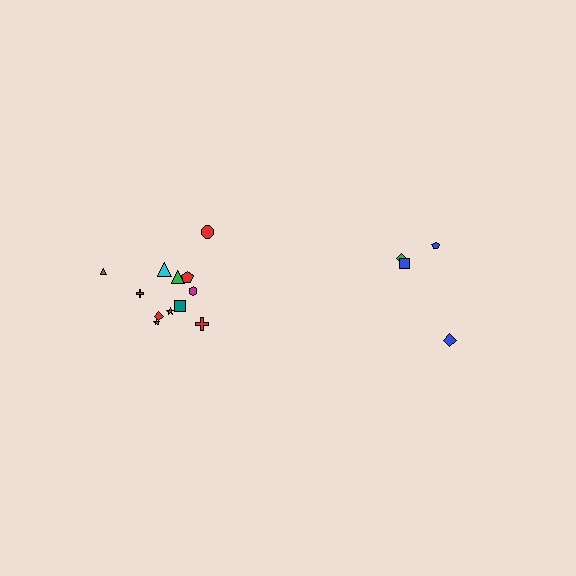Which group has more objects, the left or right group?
The left group.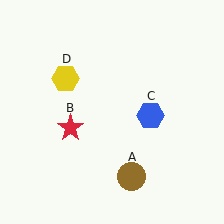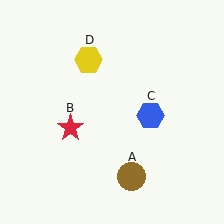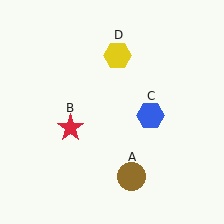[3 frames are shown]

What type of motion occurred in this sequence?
The yellow hexagon (object D) rotated clockwise around the center of the scene.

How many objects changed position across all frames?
1 object changed position: yellow hexagon (object D).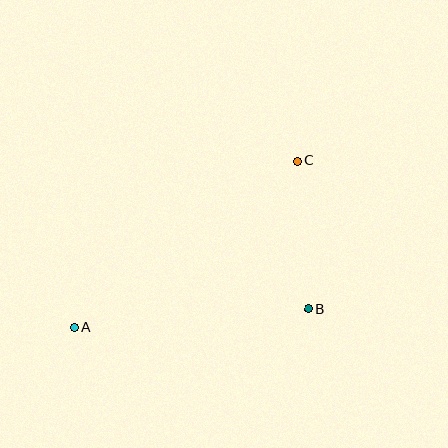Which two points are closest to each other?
Points B and C are closest to each other.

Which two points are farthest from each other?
Points A and C are farthest from each other.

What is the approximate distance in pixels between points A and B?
The distance between A and B is approximately 234 pixels.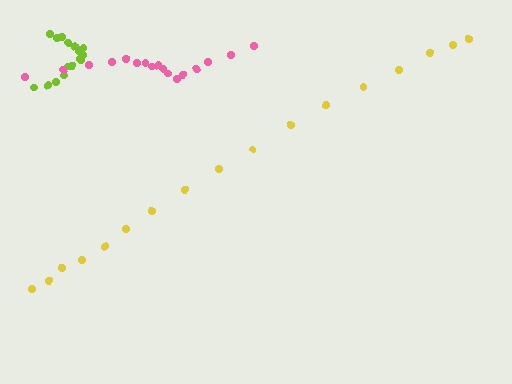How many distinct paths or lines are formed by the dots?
There are 3 distinct paths.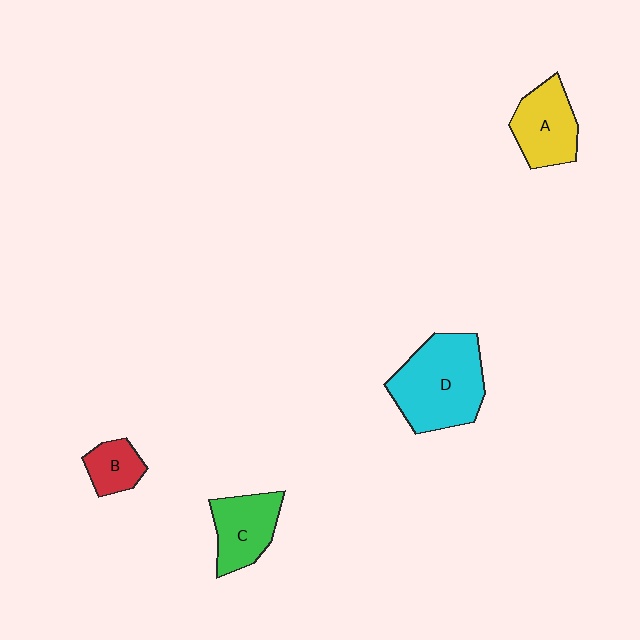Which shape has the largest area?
Shape D (cyan).